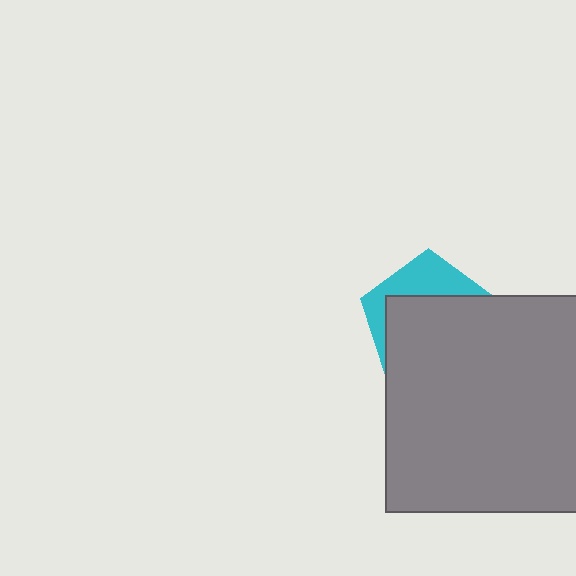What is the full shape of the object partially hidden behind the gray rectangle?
The partially hidden object is a cyan pentagon.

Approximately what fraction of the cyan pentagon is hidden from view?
Roughly 67% of the cyan pentagon is hidden behind the gray rectangle.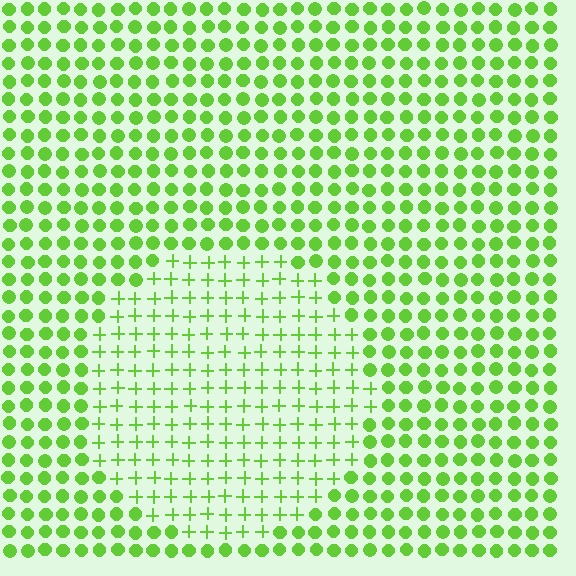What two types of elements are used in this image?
The image uses plus signs inside the circle region and circles outside it.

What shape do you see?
I see a circle.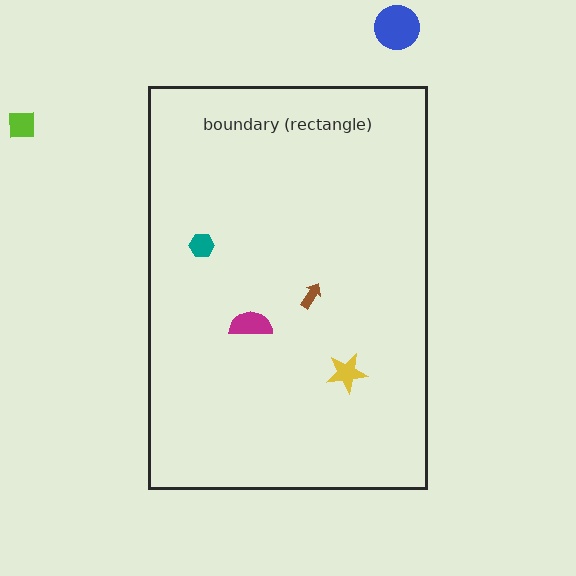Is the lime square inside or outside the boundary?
Outside.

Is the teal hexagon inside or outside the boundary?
Inside.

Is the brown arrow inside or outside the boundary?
Inside.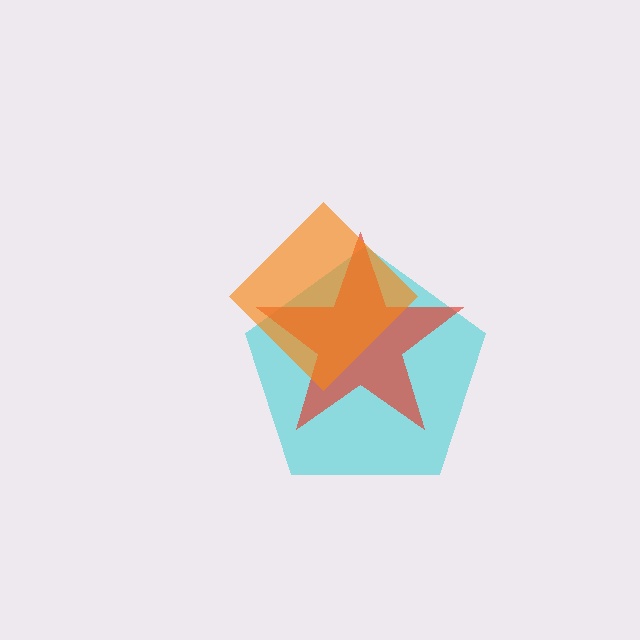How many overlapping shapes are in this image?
There are 3 overlapping shapes in the image.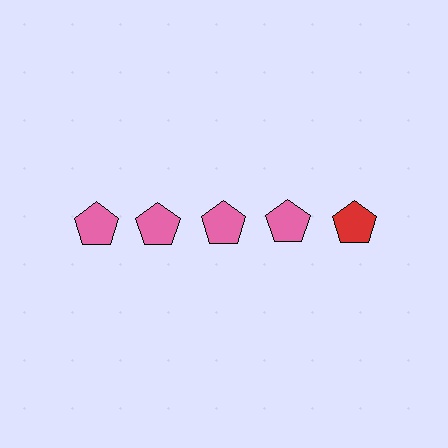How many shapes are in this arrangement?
There are 5 shapes arranged in a grid pattern.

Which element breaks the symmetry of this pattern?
The red pentagon in the top row, rightmost column breaks the symmetry. All other shapes are pink pentagons.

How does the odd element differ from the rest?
It has a different color: red instead of pink.